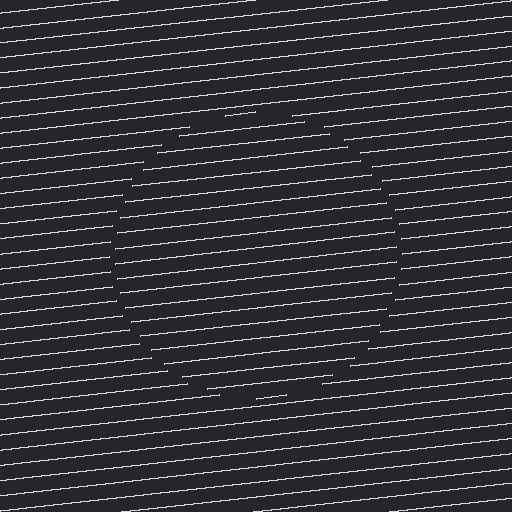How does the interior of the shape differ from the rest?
The interior of the shape contains the same grating, shifted by half a period — the contour is defined by the phase discontinuity where line-ends from the inner and outer gratings abut.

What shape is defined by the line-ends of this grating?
An illusory circle. The interior of the shape contains the same grating, shifted by half a period — the contour is defined by the phase discontinuity where line-ends from the inner and outer gratings abut.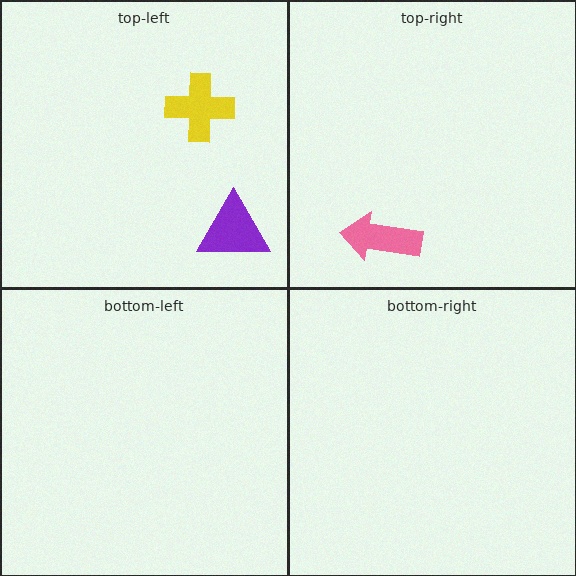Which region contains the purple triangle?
The top-left region.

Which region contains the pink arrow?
The top-right region.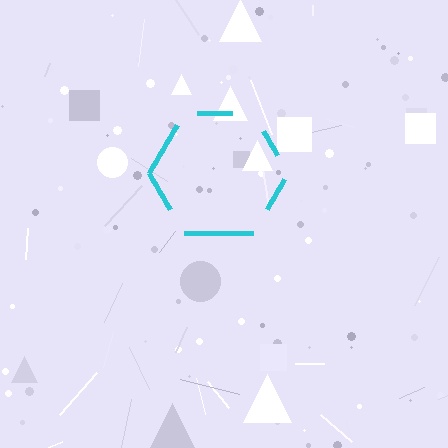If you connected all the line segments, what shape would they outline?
They would outline a hexagon.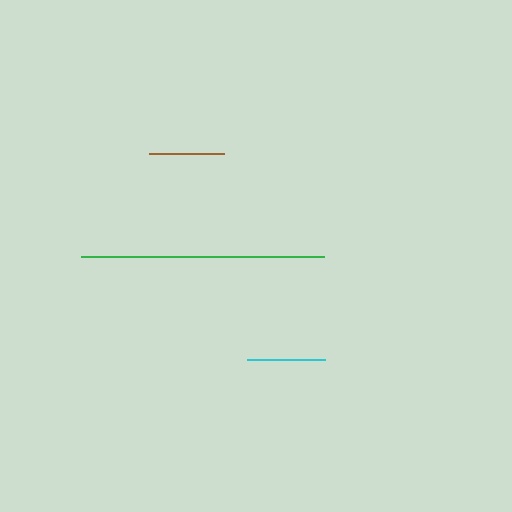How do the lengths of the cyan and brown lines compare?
The cyan and brown lines are approximately the same length.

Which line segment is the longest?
The green line is the longest at approximately 242 pixels.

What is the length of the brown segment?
The brown segment is approximately 75 pixels long.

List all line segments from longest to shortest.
From longest to shortest: green, cyan, brown.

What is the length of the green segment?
The green segment is approximately 242 pixels long.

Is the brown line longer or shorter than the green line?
The green line is longer than the brown line.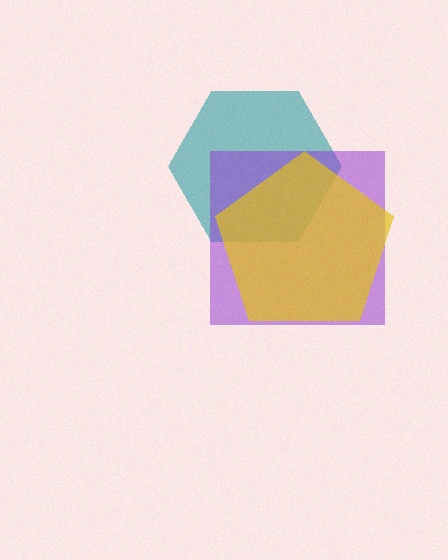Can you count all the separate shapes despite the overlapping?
Yes, there are 3 separate shapes.